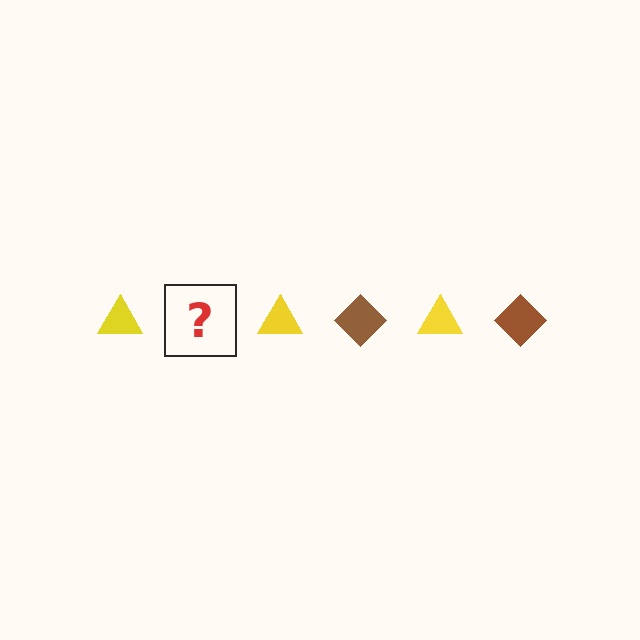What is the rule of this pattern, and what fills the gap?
The rule is that the pattern alternates between yellow triangle and brown diamond. The gap should be filled with a brown diamond.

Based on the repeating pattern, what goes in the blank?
The blank should be a brown diamond.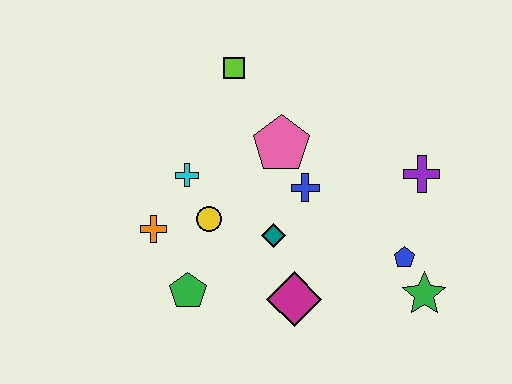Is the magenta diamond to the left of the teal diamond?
No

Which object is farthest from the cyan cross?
The green star is farthest from the cyan cross.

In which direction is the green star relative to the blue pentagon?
The green star is below the blue pentagon.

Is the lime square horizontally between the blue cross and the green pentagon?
Yes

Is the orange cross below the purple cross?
Yes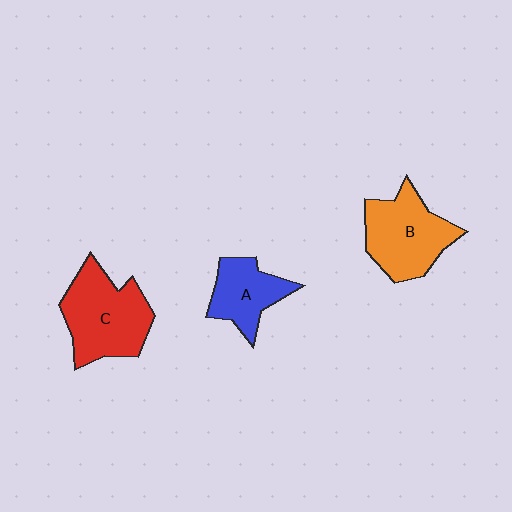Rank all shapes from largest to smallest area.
From largest to smallest: C (red), B (orange), A (blue).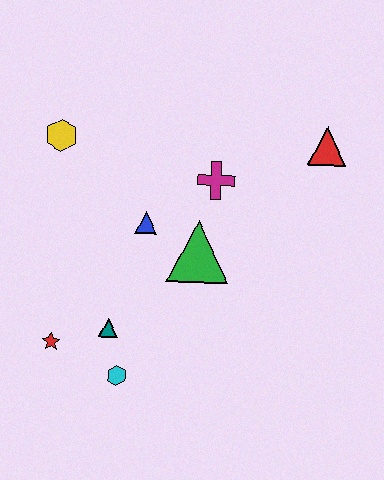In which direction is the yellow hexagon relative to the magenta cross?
The yellow hexagon is to the left of the magenta cross.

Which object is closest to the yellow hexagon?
The blue triangle is closest to the yellow hexagon.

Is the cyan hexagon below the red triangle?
Yes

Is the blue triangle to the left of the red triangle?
Yes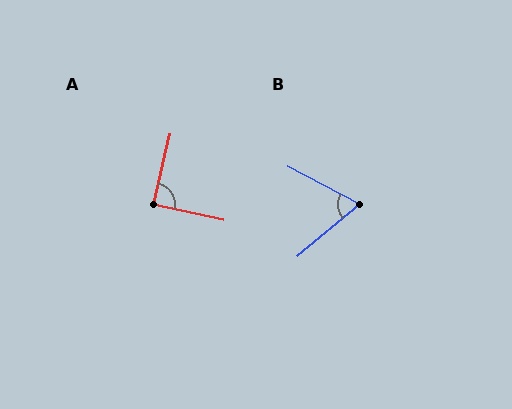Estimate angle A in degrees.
Approximately 89 degrees.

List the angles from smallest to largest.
B (68°), A (89°).